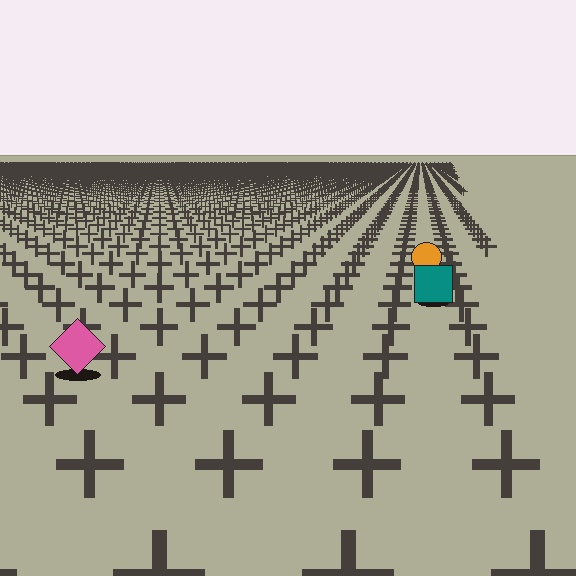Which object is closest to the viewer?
The pink diamond is closest. The texture marks near it are larger and more spread out.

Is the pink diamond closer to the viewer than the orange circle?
Yes. The pink diamond is closer — you can tell from the texture gradient: the ground texture is coarser near it.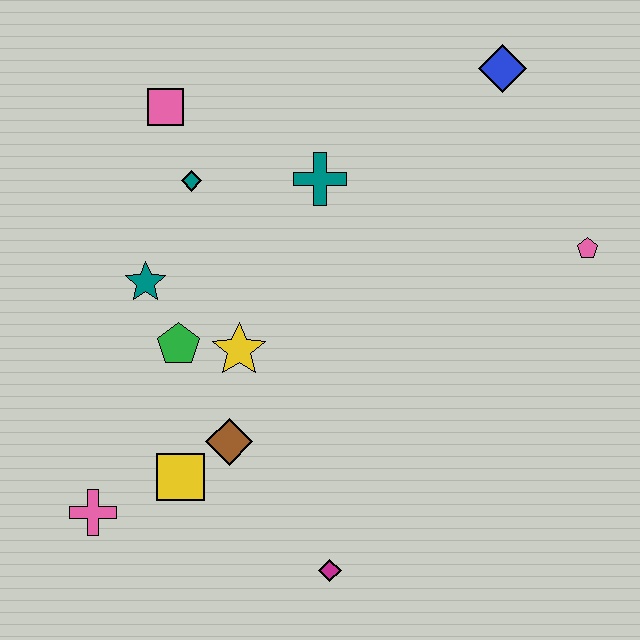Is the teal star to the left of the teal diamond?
Yes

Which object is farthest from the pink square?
The magenta diamond is farthest from the pink square.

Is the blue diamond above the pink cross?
Yes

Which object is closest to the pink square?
The teal diamond is closest to the pink square.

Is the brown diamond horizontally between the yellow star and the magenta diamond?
No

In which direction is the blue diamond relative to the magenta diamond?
The blue diamond is above the magenta diamond.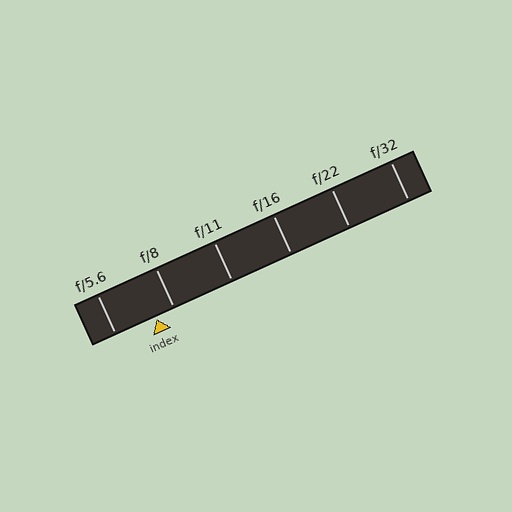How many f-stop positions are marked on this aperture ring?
There are 6 f-stop positions marked.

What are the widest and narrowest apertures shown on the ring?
The widest aperture shown is f/5.6 and the narrowest is f/32.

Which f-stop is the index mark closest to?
The index mark is closest to f/8.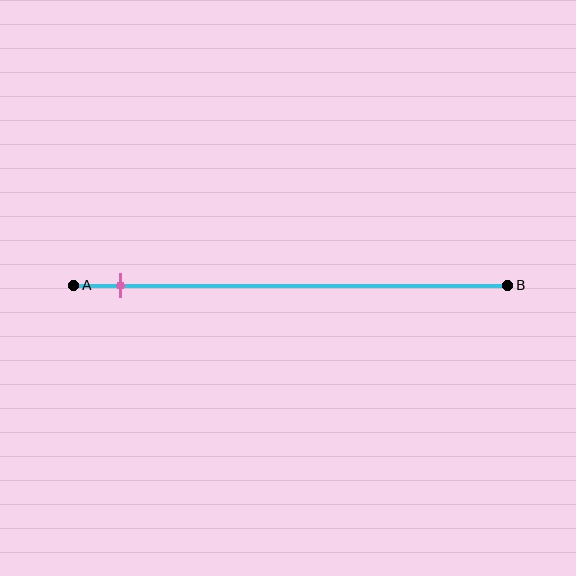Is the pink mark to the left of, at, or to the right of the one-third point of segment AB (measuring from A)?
The pink mark is to the left of the one-third point of segment AB.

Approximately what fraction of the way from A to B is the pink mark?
The pink mark is approximately 10% of the way from A to B.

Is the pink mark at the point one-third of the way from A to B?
No, the mark is at about 10% from A, not at the 33% one-third point.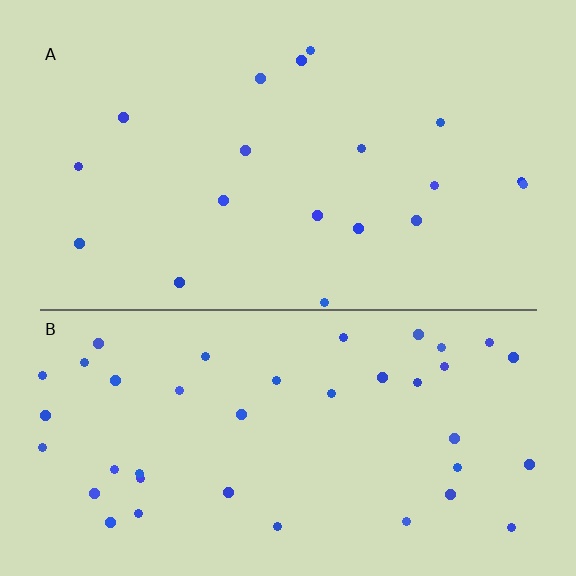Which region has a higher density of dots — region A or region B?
B (the bottom).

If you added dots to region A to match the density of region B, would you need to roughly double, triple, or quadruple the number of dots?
Approximately double.